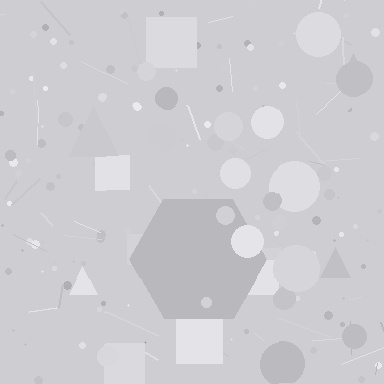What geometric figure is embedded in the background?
A hexagon is embedded in the background.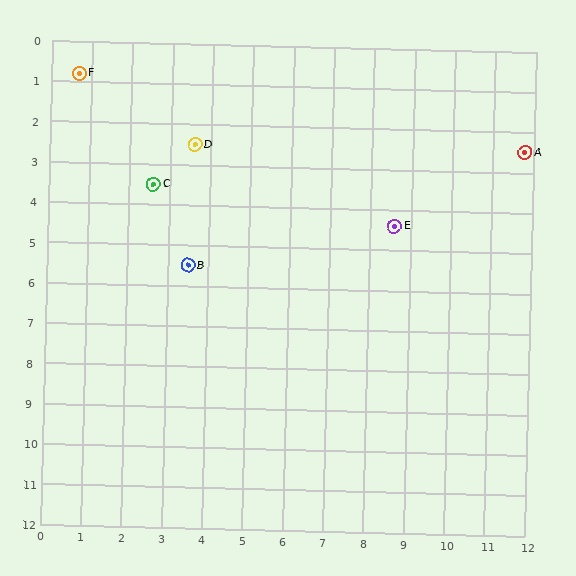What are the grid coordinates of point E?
Point E is at approximately (8.6, 4.4).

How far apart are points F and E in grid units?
Points F and E are about 8.7 grid units apart.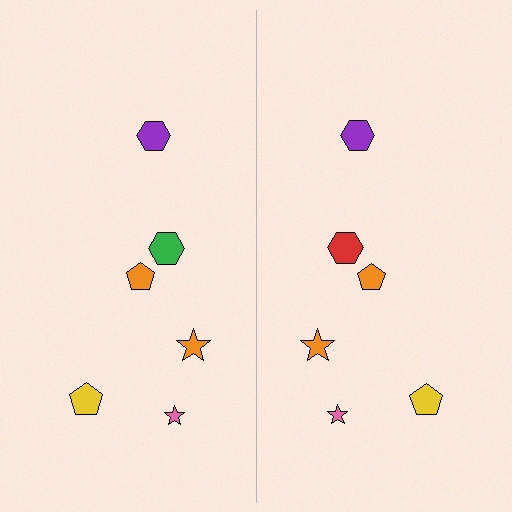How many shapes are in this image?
There are 12 shapes in this image.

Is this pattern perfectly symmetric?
No, the pattern is not perfectly symmetric. The red hexagon on the right side breaks the symmetry — its mirror counterpart is green.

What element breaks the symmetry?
The red hexagon on the right side breaks the symmetry — its mirror counterpart is green.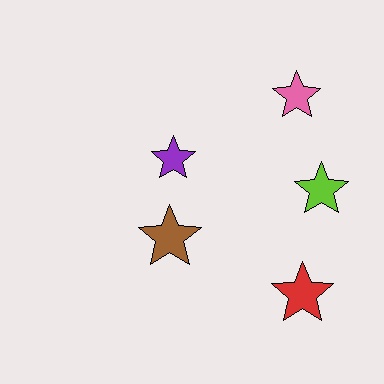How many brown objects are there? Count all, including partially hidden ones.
There is 1 brown object.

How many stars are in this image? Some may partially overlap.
There are 5 stars.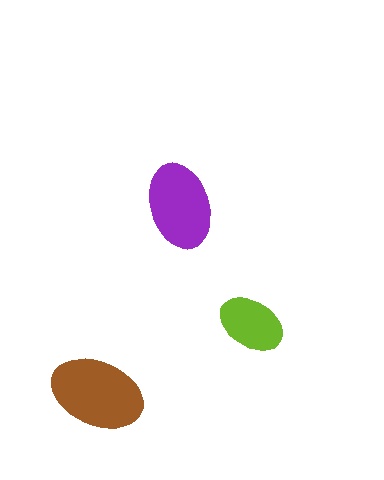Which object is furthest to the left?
The brown ellipse is leftmost.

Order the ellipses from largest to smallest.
the brown one, the purple one, the lime one.